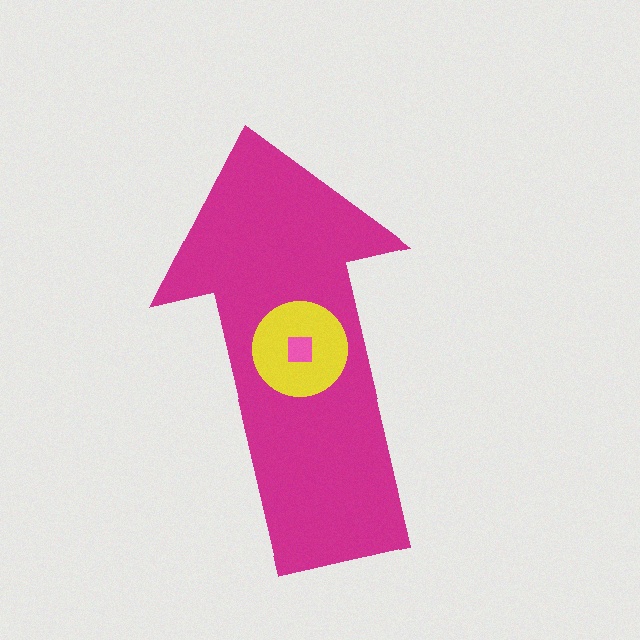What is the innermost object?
The pink square.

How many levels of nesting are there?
3.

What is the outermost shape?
The magenta arrow.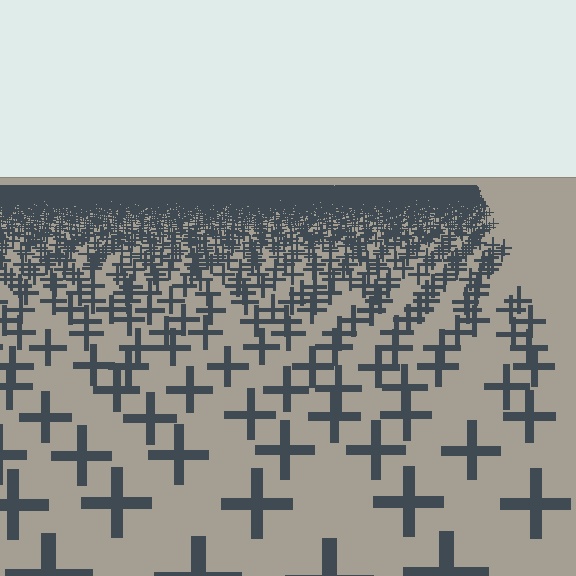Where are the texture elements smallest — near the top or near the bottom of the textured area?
Near the top.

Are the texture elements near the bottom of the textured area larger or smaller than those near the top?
Larger. Near the bottom, elements are closer to the viewer and appear at a bigger on-screen size.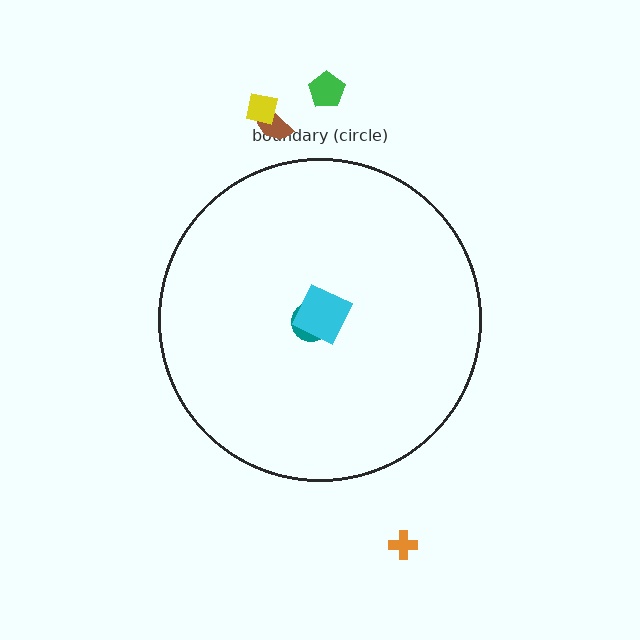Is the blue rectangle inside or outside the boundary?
Inside.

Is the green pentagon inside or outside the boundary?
Outside.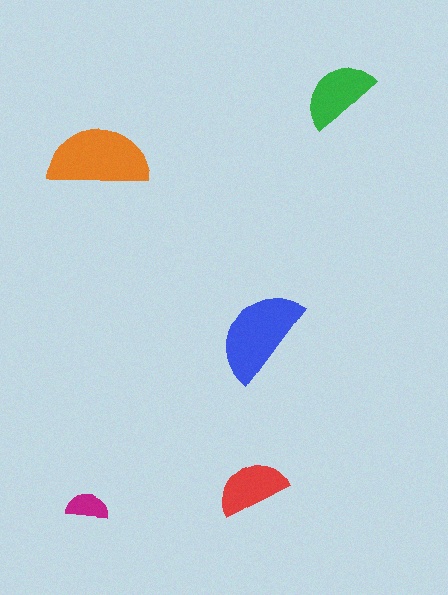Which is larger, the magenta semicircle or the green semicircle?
The green one.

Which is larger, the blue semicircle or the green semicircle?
The blue one.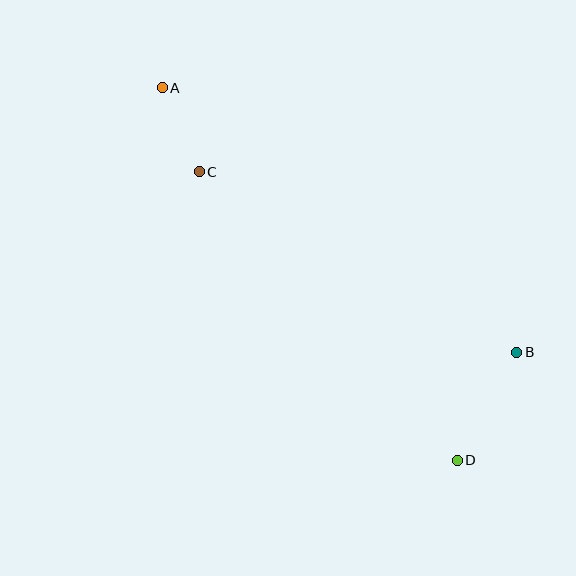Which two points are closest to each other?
Points A and C are closest to each other.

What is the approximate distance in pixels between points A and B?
The distance between A and B is approximately 442 pixels.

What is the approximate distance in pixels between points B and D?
The distance between B and D is approximately 123 pixels.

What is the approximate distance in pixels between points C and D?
The distance between C and D is approximately 387 pixels.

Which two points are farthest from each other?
Points A and D are farthest from each other.